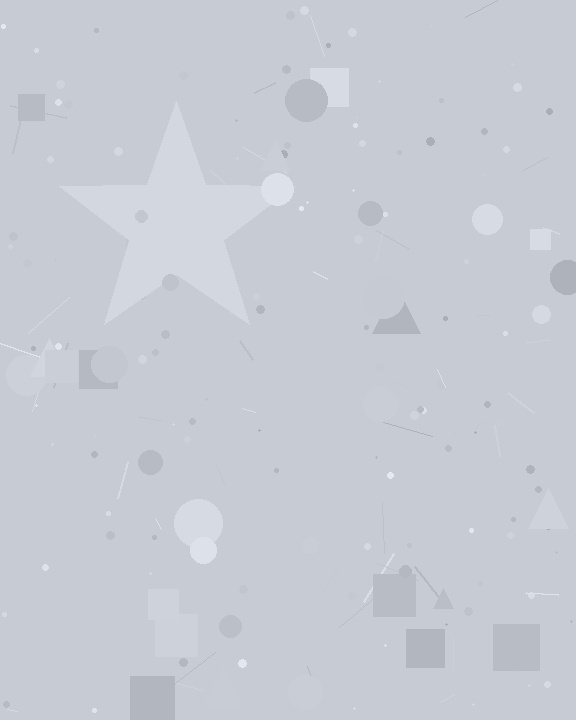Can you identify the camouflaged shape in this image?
The camouflaged shape is a star.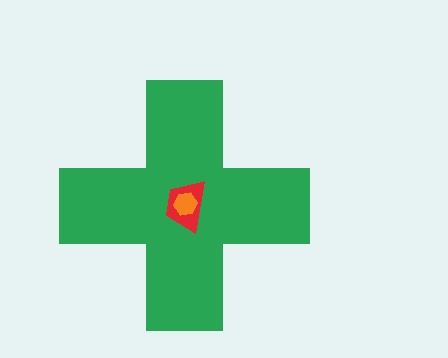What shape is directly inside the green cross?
The red trapezoid.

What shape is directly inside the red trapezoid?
The orange hexagon.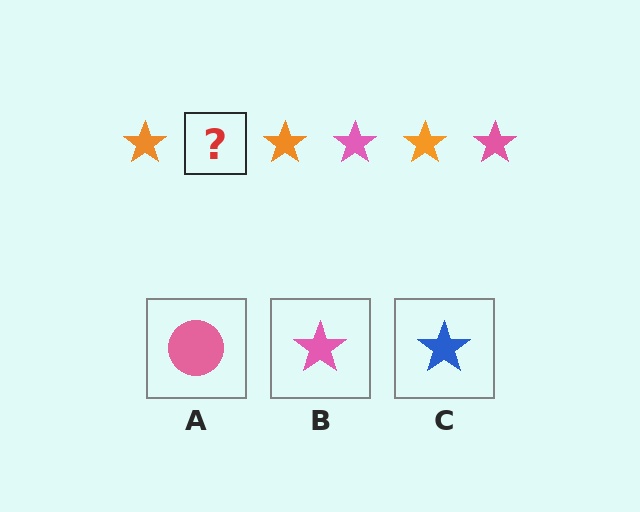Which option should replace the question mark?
Option B.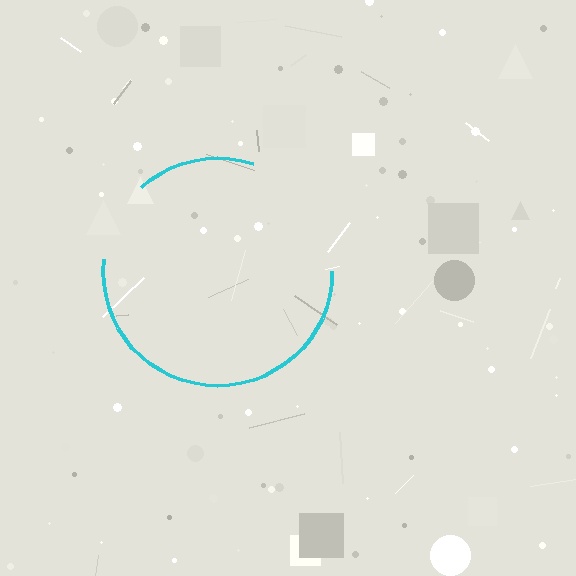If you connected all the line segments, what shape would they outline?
They would outline a circle.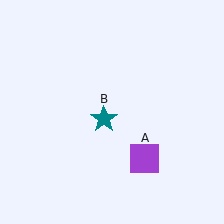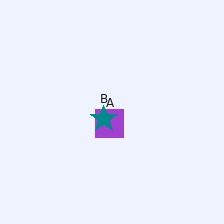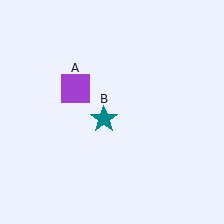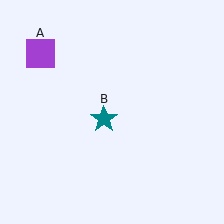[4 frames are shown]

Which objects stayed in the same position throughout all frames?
Teal star (object B) remained stationary.